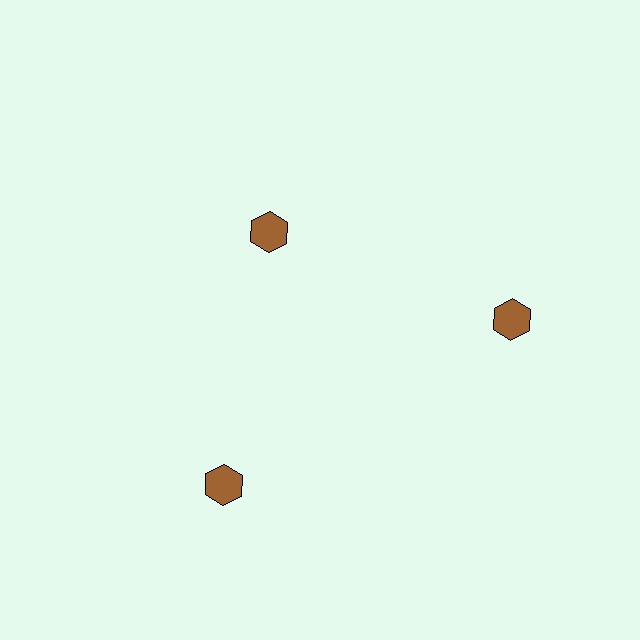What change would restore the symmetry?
The symmetry would be restored by moving it outward, back onto the ring so that all 3 hexagons sit at equal angles and equal distance from the center.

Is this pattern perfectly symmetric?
No. The 3 brown hexagons are arranged in a ring, but one element near the 11 o'clock position is pulled inward toward the center, breaking the 3-fold rotational symmetry.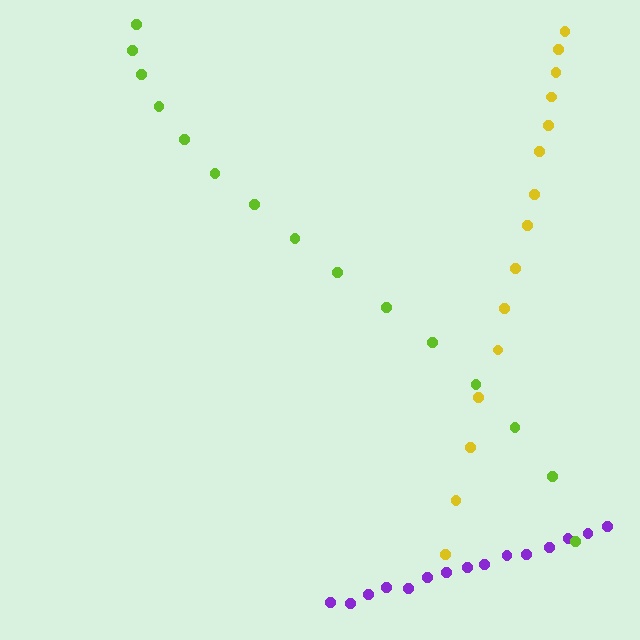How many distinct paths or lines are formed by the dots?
There are 3 distinct paths.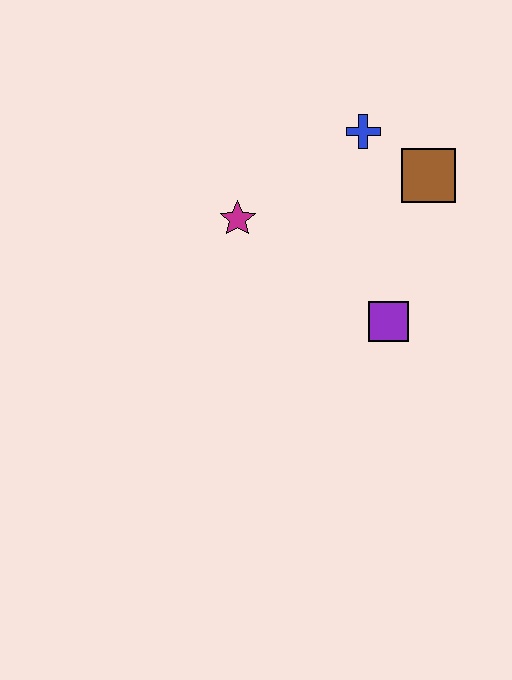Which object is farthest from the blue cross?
The purple square is farthest from the blue cross.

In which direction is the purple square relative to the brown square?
The purple square is below the brown square.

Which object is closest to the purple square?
The brown square is closest to the purple square.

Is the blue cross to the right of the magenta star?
Yes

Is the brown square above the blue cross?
No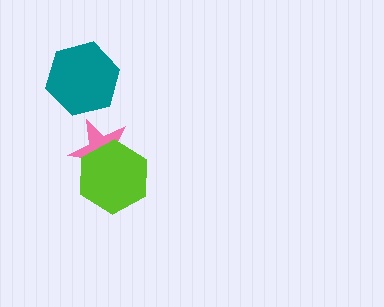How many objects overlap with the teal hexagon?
0 objects overlap with the teal hexagon.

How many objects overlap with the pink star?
1 object overlaps with the pink star.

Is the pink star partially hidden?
Yes, it is partially covered by another shape.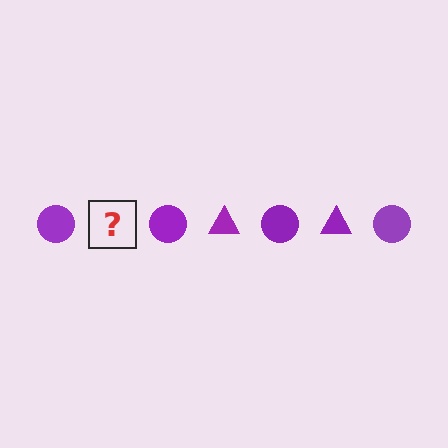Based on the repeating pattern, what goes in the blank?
The blank should be a purple triangle.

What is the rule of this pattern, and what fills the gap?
The rule is that the pattern cycles through circle, triangle shapes in purple. The gap should be filled with a purple triangle.